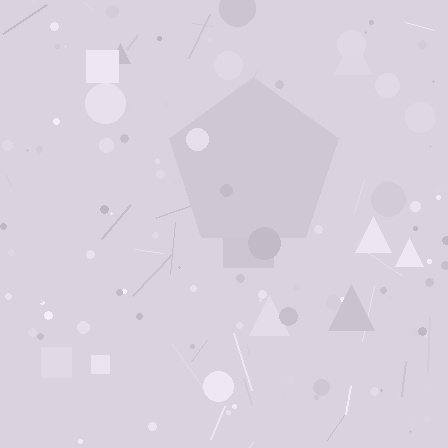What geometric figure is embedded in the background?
A pentagon is embedded in the background.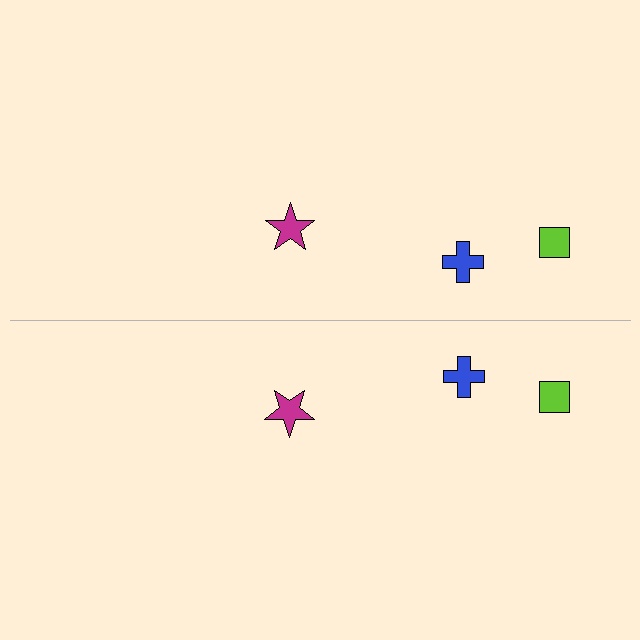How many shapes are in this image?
There are 6 shapes in this image.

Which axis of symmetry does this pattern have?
The pattern has a horizontal axis of symmetry running through the center of the image.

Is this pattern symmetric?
Yes, this pattern has bilateral (reflection) symmetry.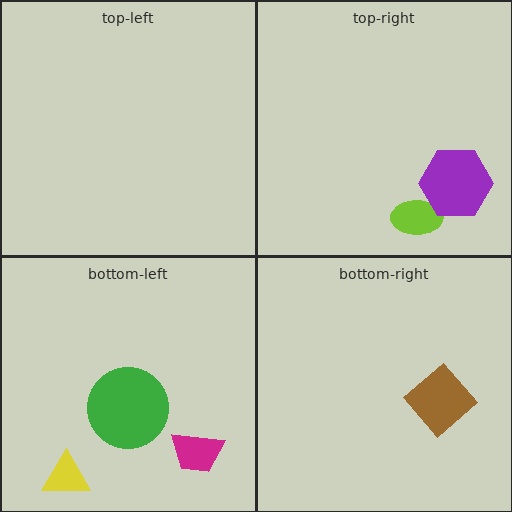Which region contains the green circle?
The bottom-left region.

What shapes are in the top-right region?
The lime ellipse, the purple hexagon.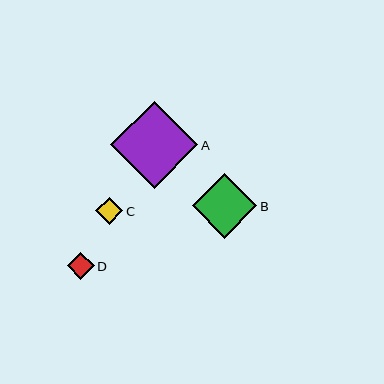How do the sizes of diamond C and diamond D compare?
Diamond C and diamond D are approximately the same size.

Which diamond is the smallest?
Diamond D is the smallest with a size of approximately 27 pixels.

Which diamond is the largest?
Diamond A is the largest with a size of approximately 87 pixels.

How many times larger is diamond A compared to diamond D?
Diamond A is approximately 3.2 times the size of diamond D.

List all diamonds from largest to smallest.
From largest to smallest: A, B, C, D.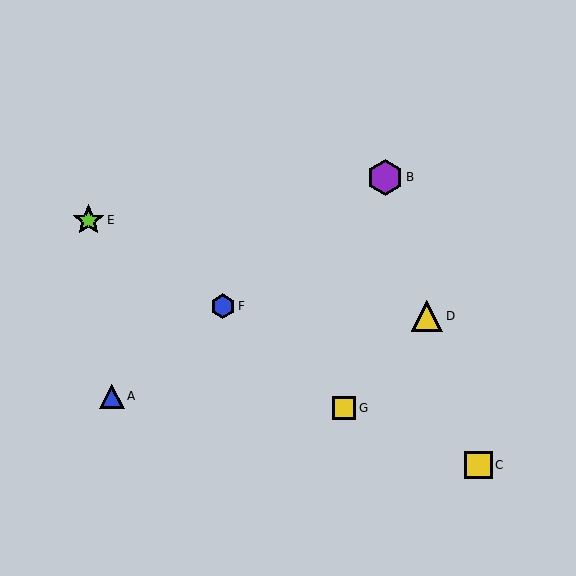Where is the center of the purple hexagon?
The center of the purple hexagon is at (385, 177).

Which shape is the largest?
The purple hexagon (labeled B) is the largest.